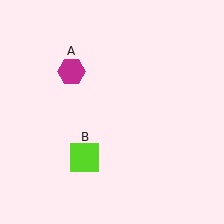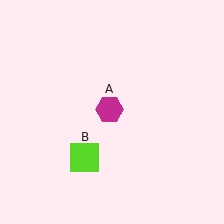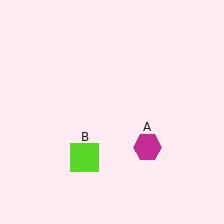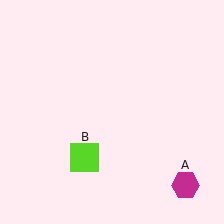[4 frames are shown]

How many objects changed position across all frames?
1 object changed position: magenta hexagon (object A).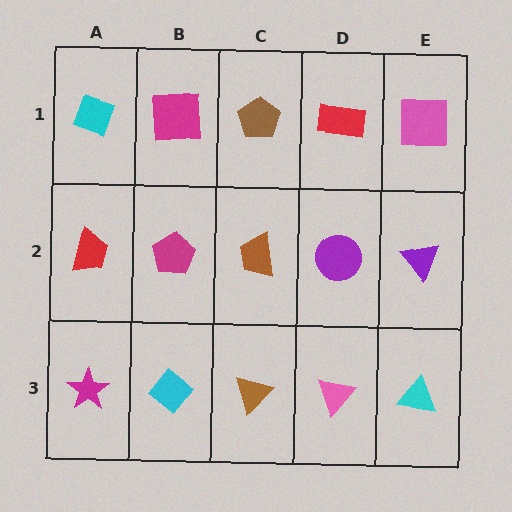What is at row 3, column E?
A cyan triangle.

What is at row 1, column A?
A cyan diamond.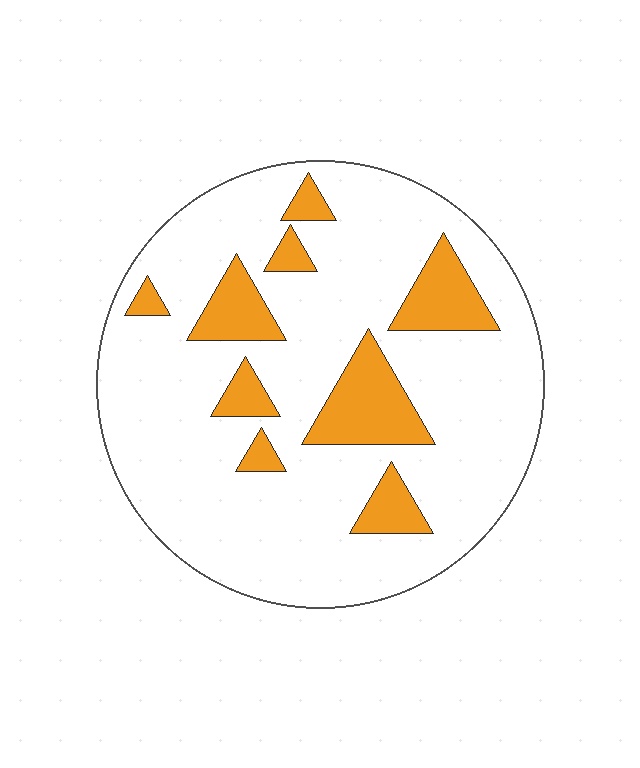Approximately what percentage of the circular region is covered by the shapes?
Approximately 20%.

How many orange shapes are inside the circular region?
9.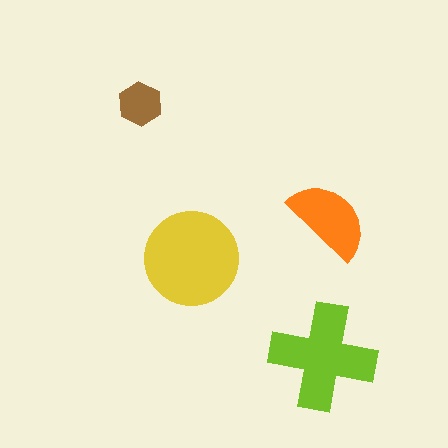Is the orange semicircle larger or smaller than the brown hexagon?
Larger.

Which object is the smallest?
The brown hexagon.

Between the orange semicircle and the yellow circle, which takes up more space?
The yellow circle.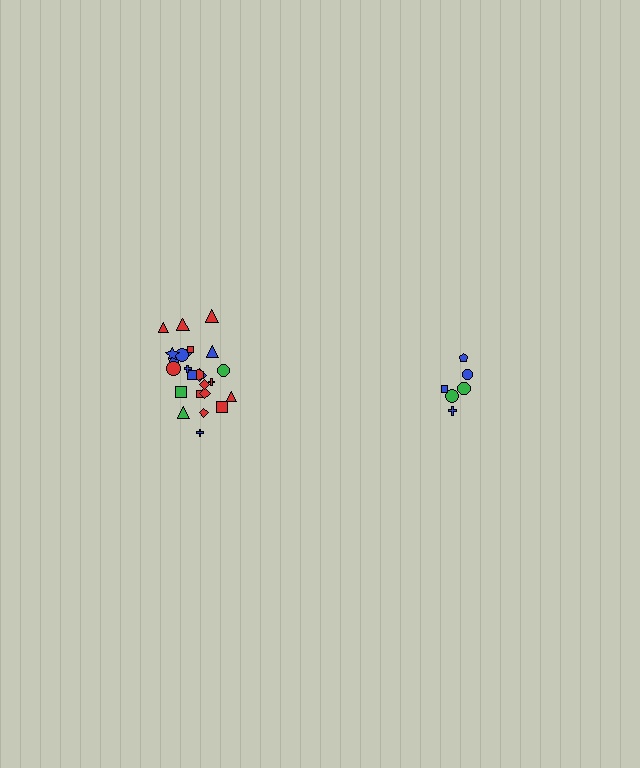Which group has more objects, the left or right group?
The left group.